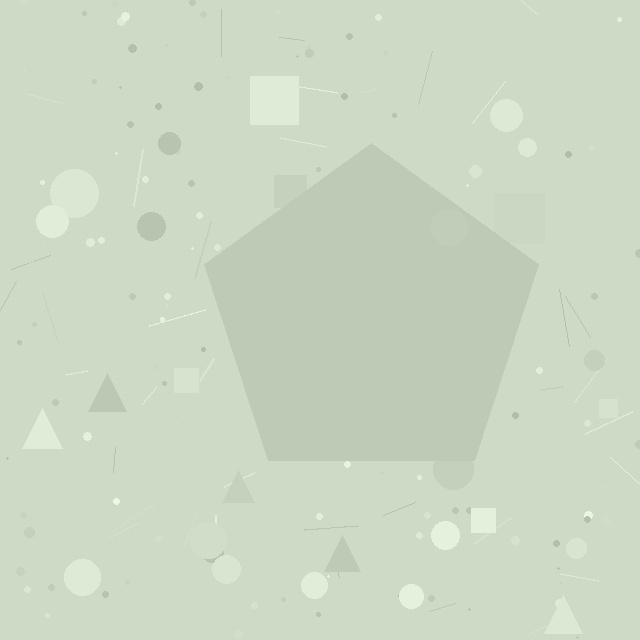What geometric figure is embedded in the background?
A pentagon is embedded in the background.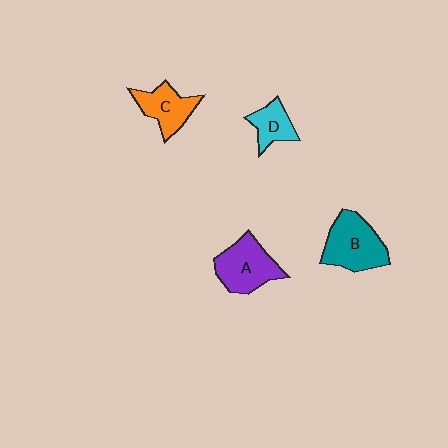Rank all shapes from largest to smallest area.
From largest to smallest: B (teal), A (purple), C (orange), D (cyan).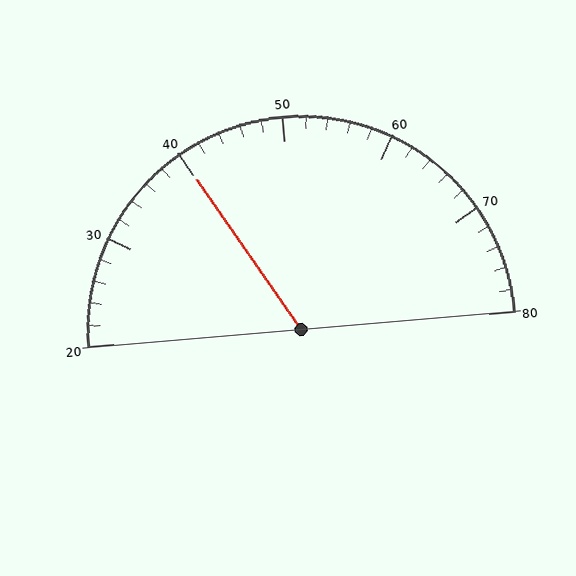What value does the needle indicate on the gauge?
The needle indicates approximately 40.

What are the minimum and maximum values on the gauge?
The gauge ranges from 20 to 80.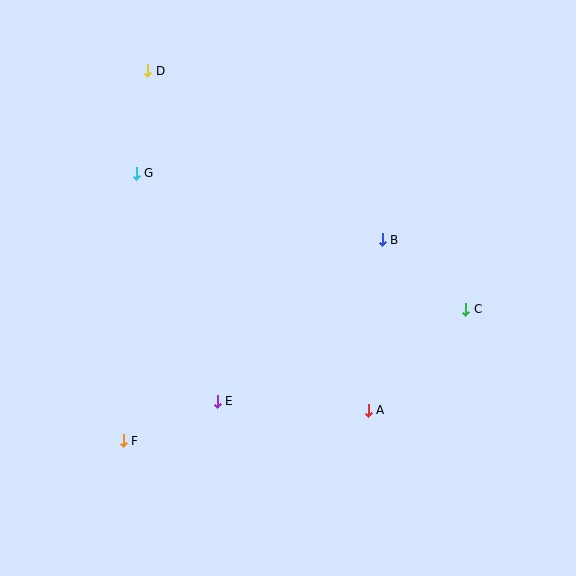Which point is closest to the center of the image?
Point B at (382, 240) is closest to the center.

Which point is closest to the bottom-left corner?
Point F is closest to the bottom-left corner.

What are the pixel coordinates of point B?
Point B is at (382, 240).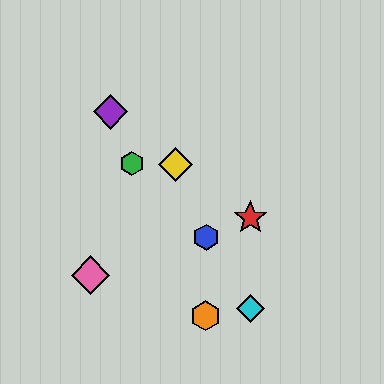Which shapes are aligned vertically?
The red star, the cyan diamond are aligned vertically.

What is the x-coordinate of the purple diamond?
The purple diamond is at x≈111.